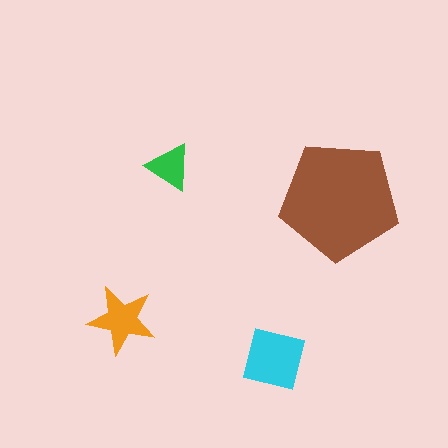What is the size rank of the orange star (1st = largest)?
3rd.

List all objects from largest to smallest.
The brown pentagon, the cyan square, the orange star, the green triangle.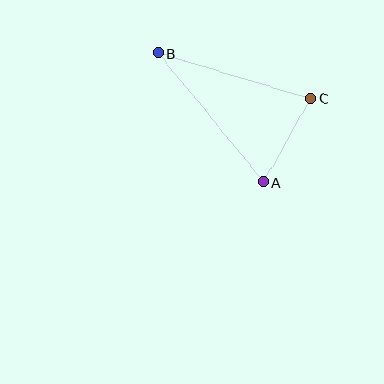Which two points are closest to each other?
Points A and C are closest to each other.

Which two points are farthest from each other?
Points A and B are farthest from each other.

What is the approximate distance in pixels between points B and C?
The distance between B and C is approximately 159 pixels.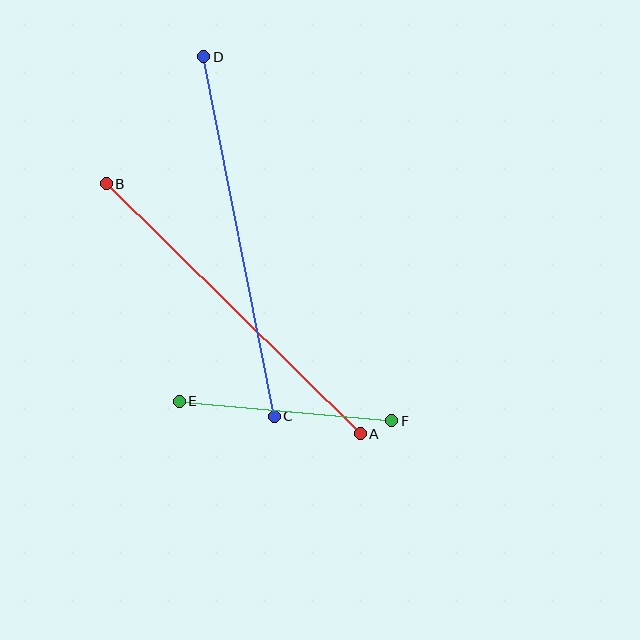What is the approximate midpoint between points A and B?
The midpoint is at approximately (233, 309) pixels.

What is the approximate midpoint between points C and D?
The midpoint is at approximately (239, 237) pixels.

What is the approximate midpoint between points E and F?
The midpoint is at approximately (285, 411) pixels.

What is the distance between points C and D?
The distance is approximately 366 pixels.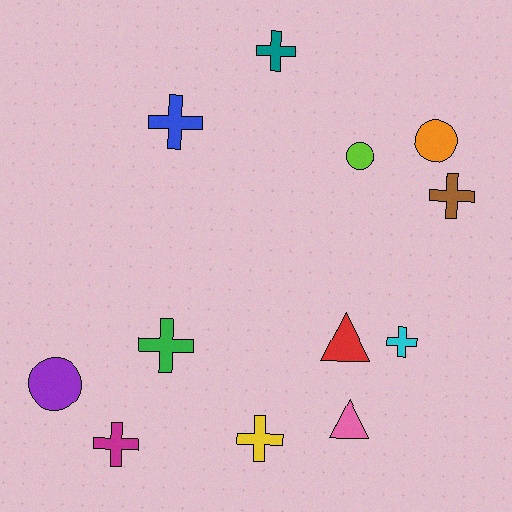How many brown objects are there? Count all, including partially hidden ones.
There is 1 brown object.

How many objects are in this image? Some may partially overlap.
There are 12 objects.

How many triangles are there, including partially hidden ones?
There are 2 triangles.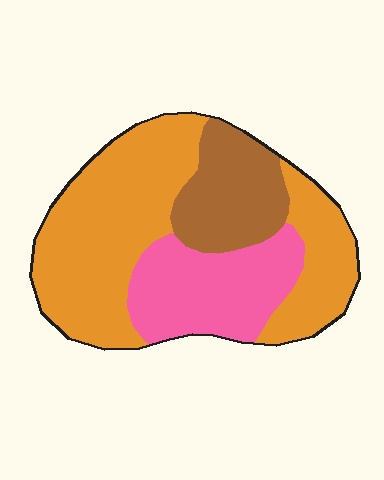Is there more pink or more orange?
Orange.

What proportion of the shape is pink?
Pink covers 25% of the shape.